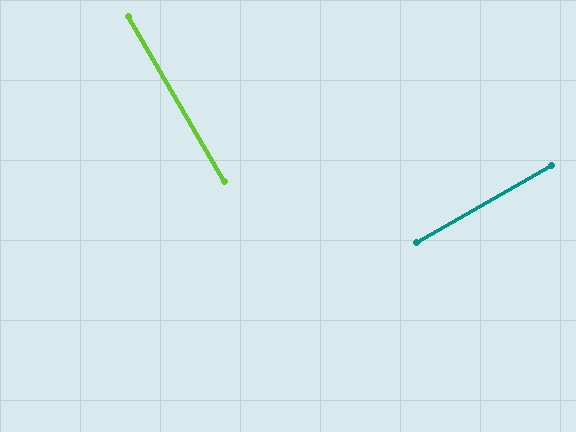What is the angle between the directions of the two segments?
Approximately 89 degrees.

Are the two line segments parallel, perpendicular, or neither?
Perpendicular — they meet at approximately 89°.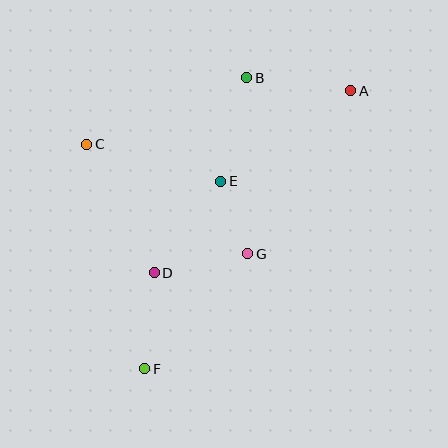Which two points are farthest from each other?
Points A and F are farthest from each other.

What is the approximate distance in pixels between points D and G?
The distance between D and G is approximately 96 pixels.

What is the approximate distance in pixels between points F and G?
The distance between F and G is approximately 155 pixels.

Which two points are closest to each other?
Points E and G are closest to each other.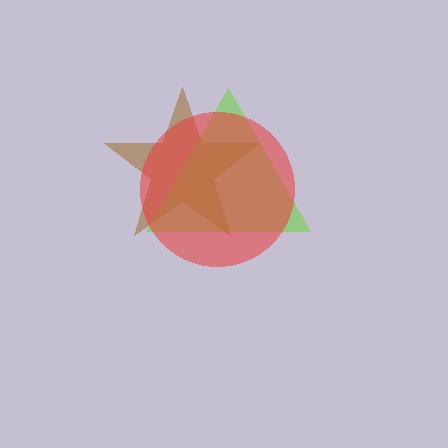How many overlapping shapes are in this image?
There are 3 overlapping shapes in the image.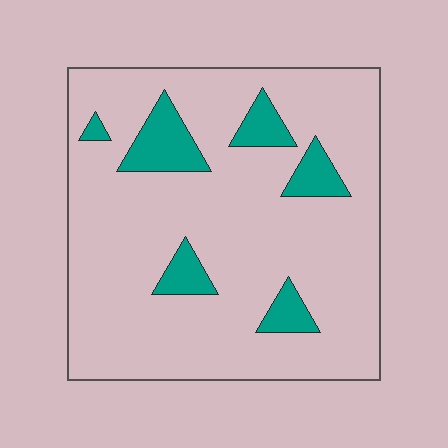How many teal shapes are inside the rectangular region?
6.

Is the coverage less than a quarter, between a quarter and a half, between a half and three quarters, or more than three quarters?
Less than a quarter.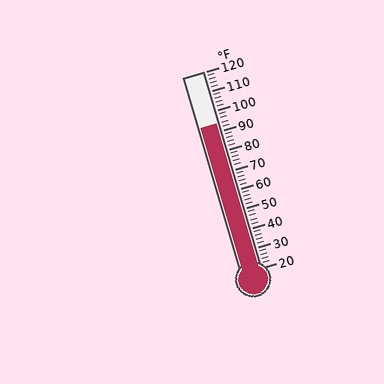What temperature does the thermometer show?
The thermometer shows approximately 94°F.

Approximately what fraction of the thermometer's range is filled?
The thermometer is filled to approximately 75% of its range.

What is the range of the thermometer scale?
The thermometer scale ranges from 20°F to 120°F.